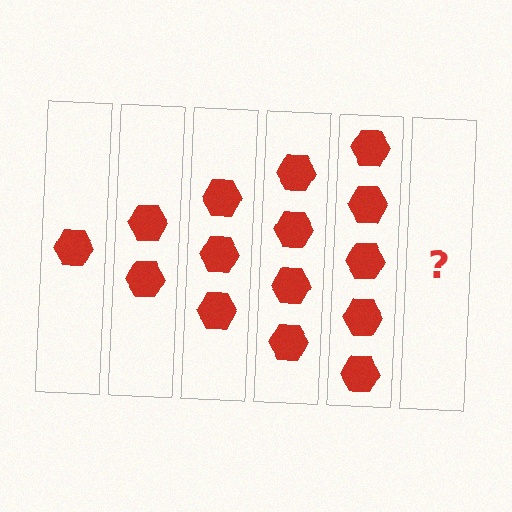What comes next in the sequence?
The next element should be 6 hexagons.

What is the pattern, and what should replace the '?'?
The pattern is that each step adds one more hexagon. The '?' should be 6 hexagons.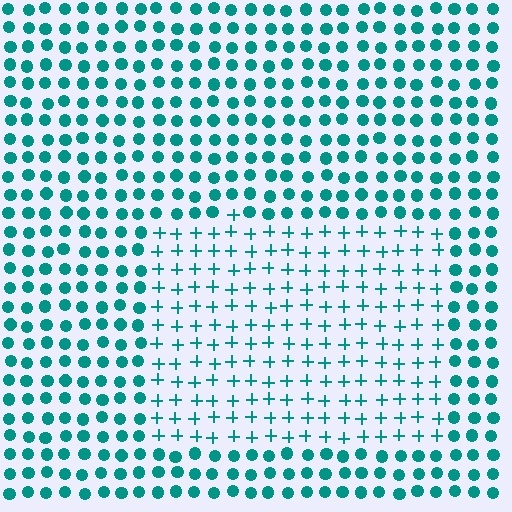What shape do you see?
I see a rectangle.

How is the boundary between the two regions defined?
The boundary is defined by a change in element shape: plus signs inside vs. circles outside. All elements share the same color and spacing.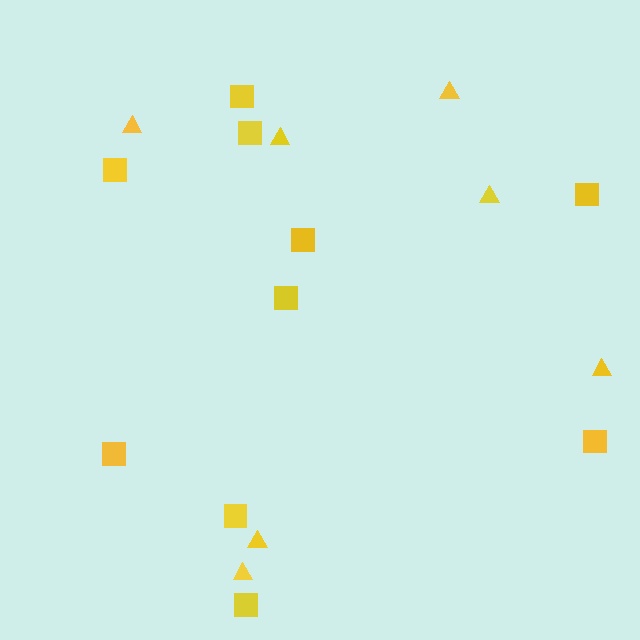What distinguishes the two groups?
There are 2 groups: one group of triangles (7) and one group of squares (10).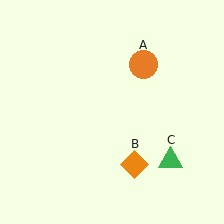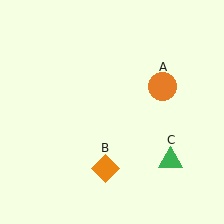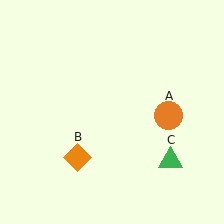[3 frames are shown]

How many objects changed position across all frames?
2 objects changed position: orange circle (object A), orange diamond (object B).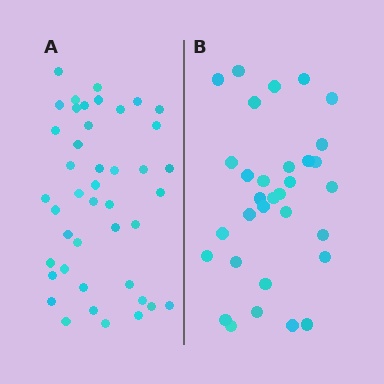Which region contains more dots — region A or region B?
Region A (the left region) has more dots.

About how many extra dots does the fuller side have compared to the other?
Region A has roughly 12 or so more dots than region B.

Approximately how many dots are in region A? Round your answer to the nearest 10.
About 40 dots. (The exact count is 43, which rounds to 40.)